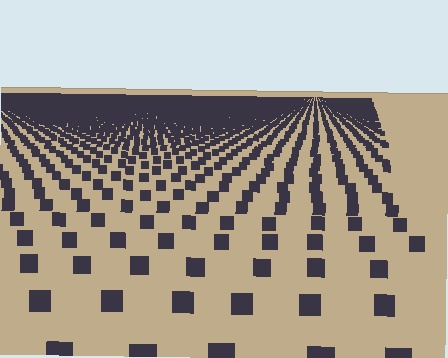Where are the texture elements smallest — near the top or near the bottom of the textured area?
Near the top.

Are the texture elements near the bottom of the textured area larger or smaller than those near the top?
Larger. Near the bottom, elements are closer to the viewer and appear at a bigger on-screen size.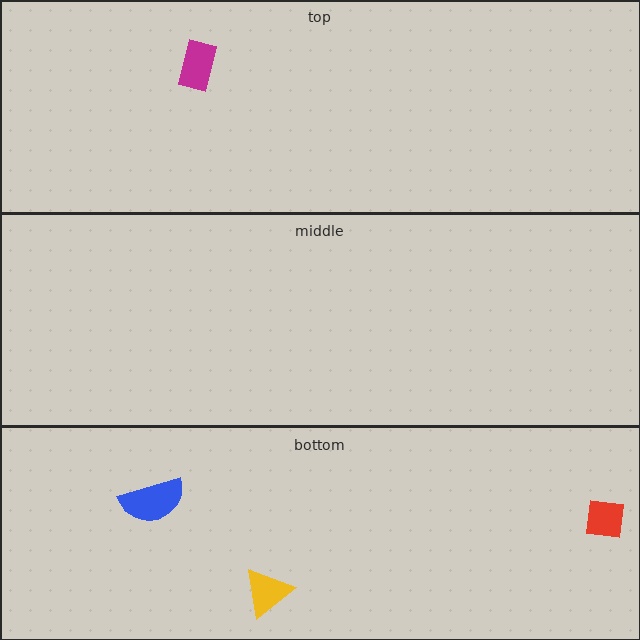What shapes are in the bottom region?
The yellow triangle, the red square, the blue semicircle.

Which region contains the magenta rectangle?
The top region.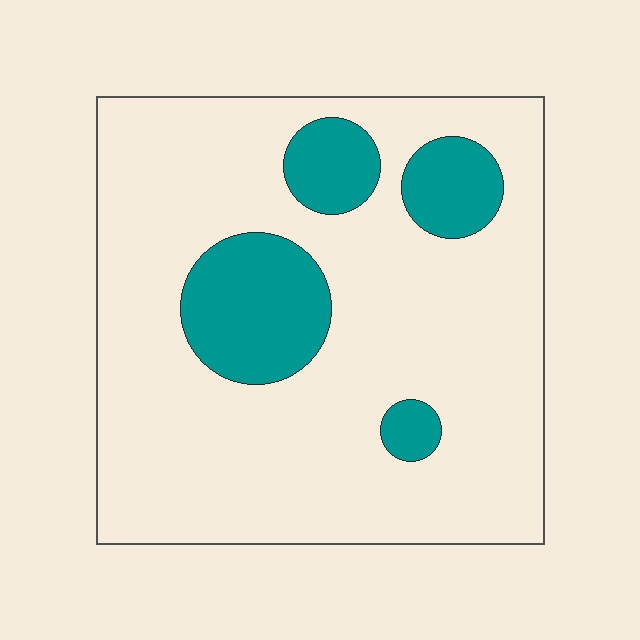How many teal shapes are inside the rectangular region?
4.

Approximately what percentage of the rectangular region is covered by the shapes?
Approximately 20%.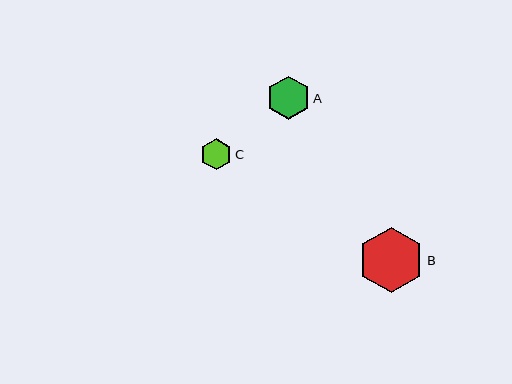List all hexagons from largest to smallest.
From largest to smallest: B, A, C.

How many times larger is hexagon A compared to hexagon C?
Hexagon A is approximately 1.4 times the size of hexagon C.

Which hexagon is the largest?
Hexagon B is the largest with a size of approximately 66 pixels.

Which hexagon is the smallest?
Hexagon C is the smallest with a size of approximately 32 pixels.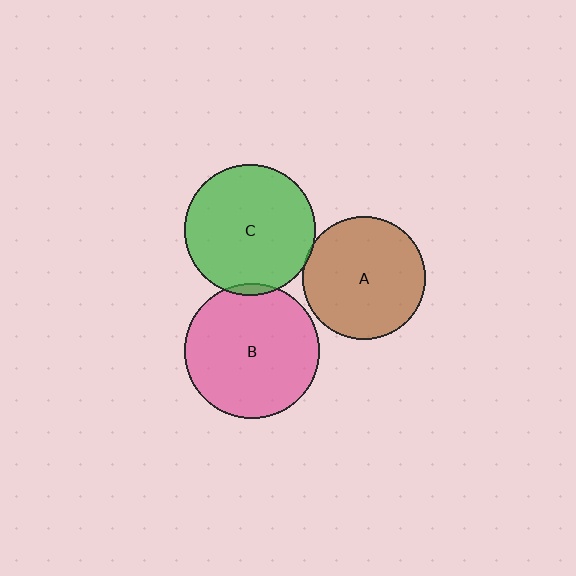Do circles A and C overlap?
Yes.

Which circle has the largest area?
Circle B (pink).